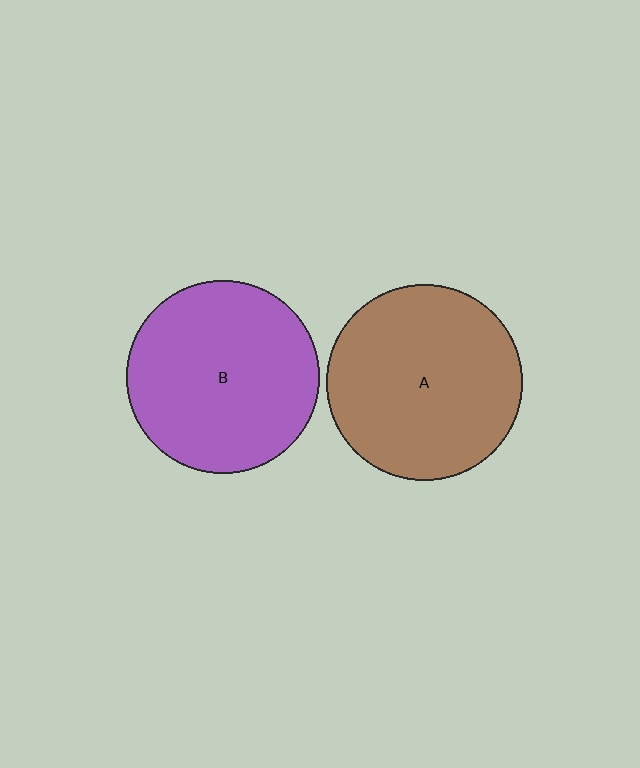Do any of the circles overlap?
No, none of the circles overlap.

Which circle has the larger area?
Circle A (brown).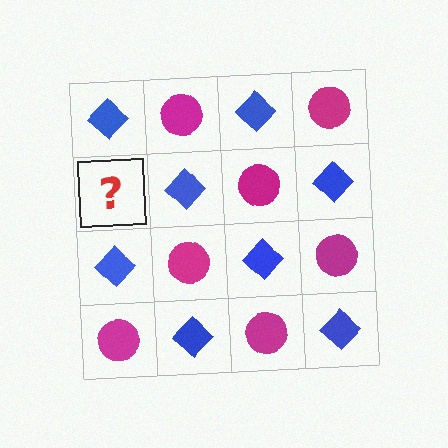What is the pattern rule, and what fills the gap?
The rule is that it alternates blue diamond and magenta circle in a checkerboard pattern. The gap should be filled with a magenta circle.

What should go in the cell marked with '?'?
The missing cell should contain a magenta circle.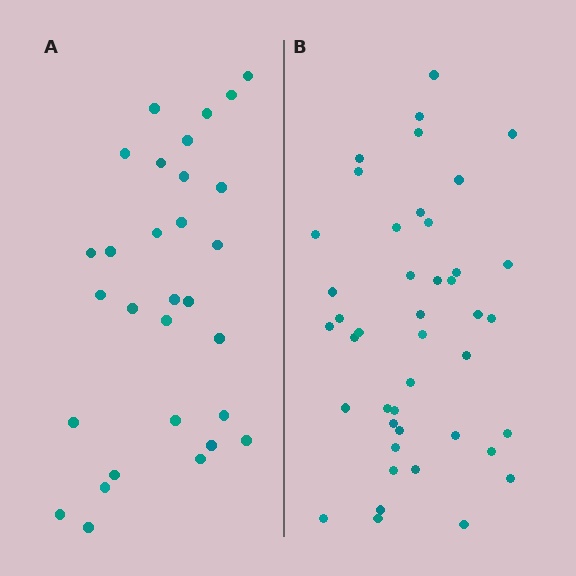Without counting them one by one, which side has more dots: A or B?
Region B (the right region) has more dots.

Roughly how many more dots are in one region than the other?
Region B has approximately 15 more dots than region A.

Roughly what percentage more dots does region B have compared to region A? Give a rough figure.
About 45% more.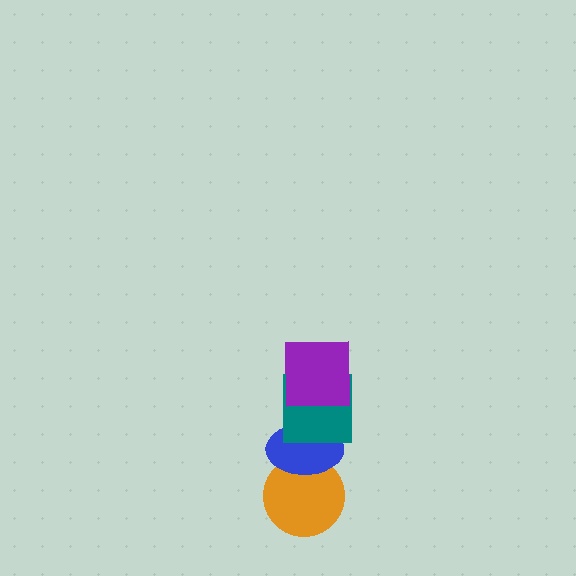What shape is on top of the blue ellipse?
The teal square is on top of the blue ellipse.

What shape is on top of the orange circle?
The blue ellipse is on top of the orange circle.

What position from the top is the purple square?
The purple square is 1st from the top.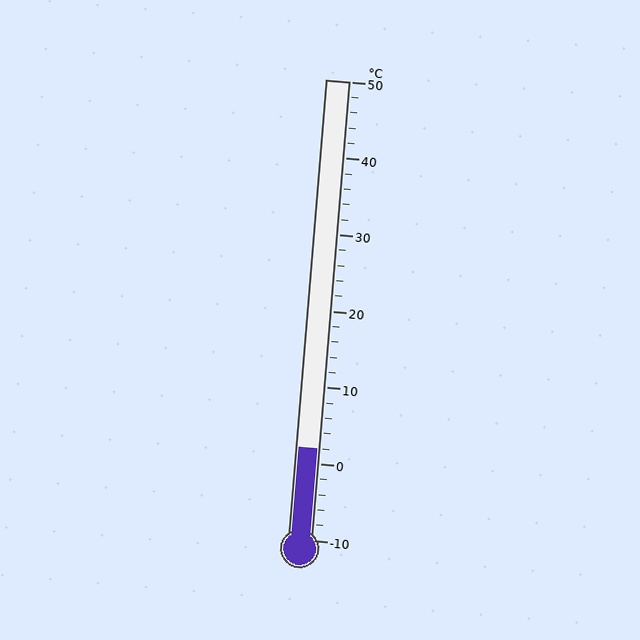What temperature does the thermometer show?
The thermometer shows approximately 2°C.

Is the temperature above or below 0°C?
The temperature is above 0°C.